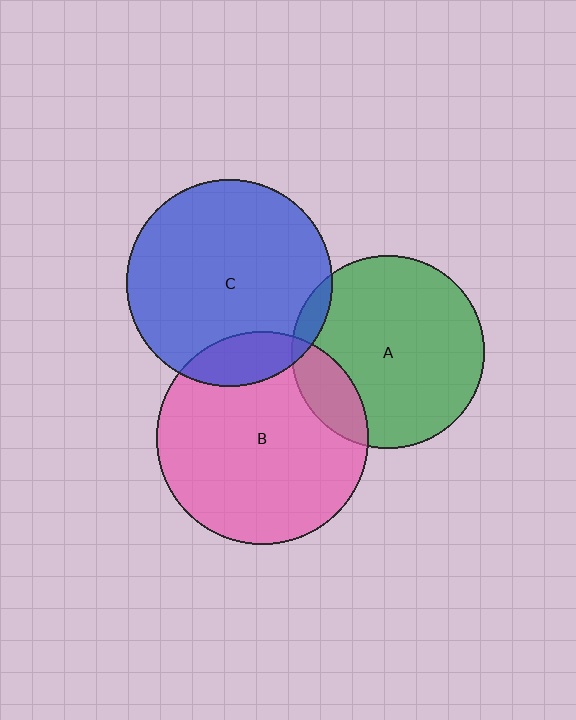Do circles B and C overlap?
Yes.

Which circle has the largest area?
Circle B (pink).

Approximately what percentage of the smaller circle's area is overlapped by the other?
Approximately 15%.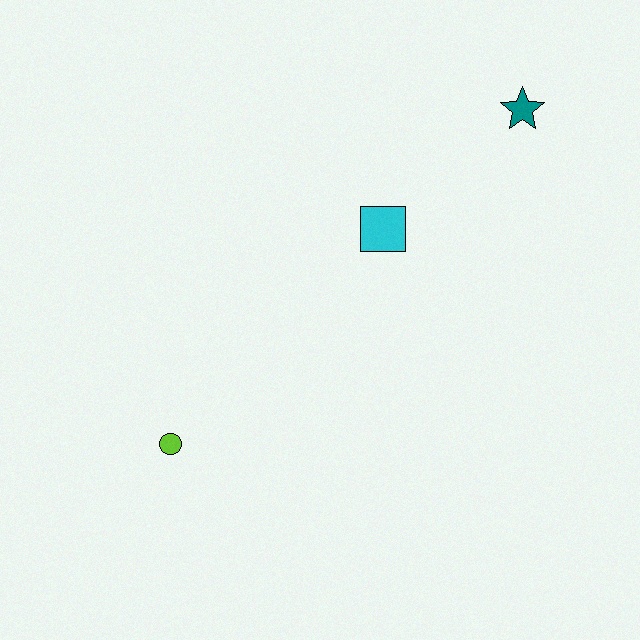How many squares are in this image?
There is 1 square.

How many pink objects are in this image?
There are no pink objects.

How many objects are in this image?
There are 3 objects.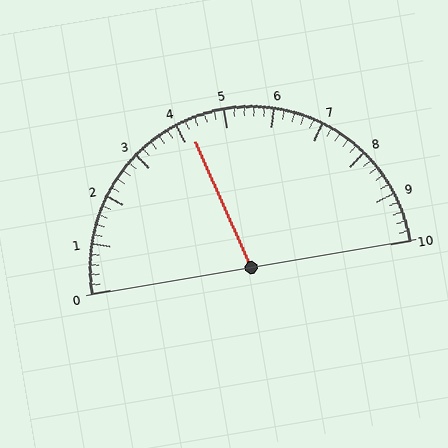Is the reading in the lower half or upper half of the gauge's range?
The reading is in the lower half of the range (0 to 10).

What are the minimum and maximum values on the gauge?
The gauge ranges from 0 to 10.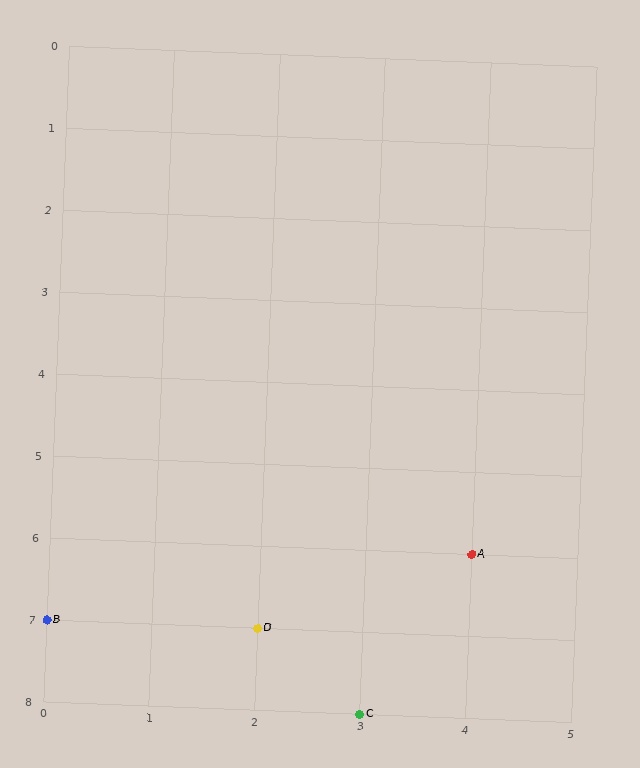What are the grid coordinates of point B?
Point B is at grid coordinates (0, 7).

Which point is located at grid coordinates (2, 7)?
Point D is at (2, 7).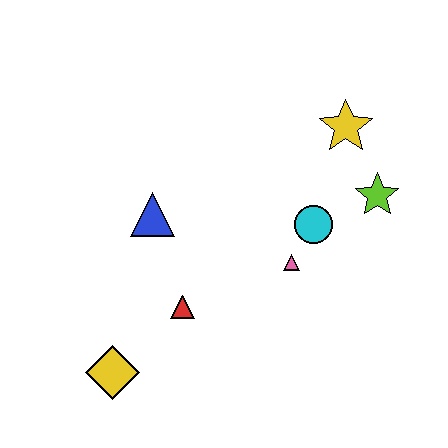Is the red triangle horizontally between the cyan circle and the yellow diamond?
Yes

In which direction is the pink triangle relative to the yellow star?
The pink triangle is below the yellow star.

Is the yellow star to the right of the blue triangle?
Yes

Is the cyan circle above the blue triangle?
No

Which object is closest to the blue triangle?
The red triangle is closest to the blue triangle.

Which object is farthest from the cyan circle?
The yellow diamond is farthest from the cyan circle.